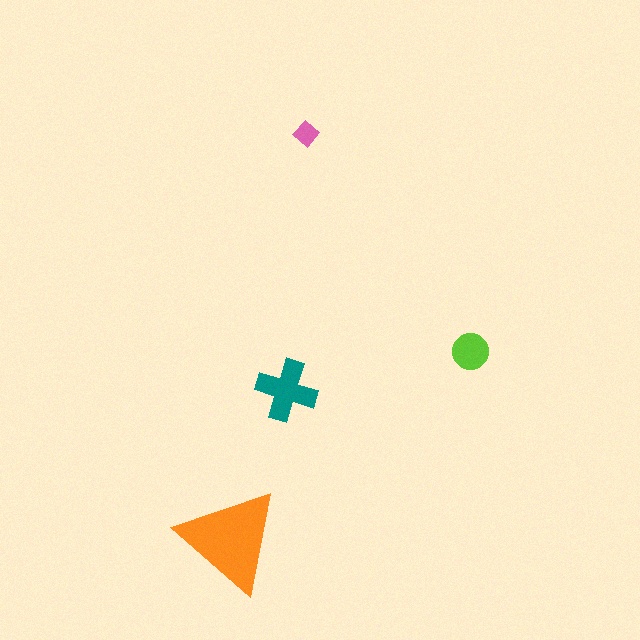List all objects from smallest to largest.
The pink diamond, the lime circle, the teal cross, the orange triangle.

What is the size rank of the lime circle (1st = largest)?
3rd.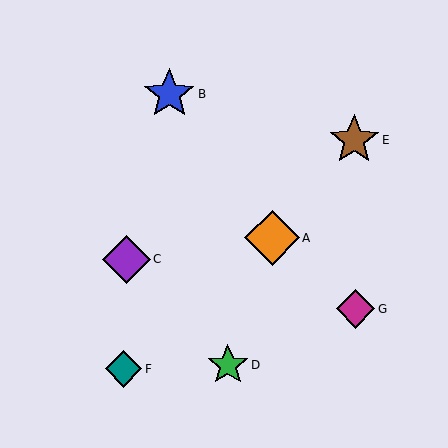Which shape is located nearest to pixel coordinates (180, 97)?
The blue star (labeled B) at (169, 94) is nearest to that location.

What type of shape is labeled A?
Shape A is an orange diamond.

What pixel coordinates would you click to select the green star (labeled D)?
Click at (228, 365) to select the green star D.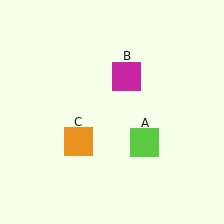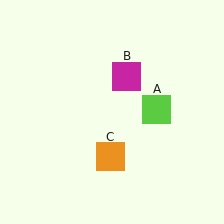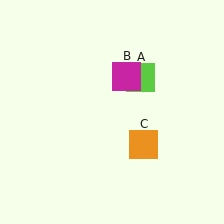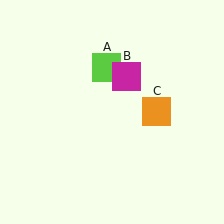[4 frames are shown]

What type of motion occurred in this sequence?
The lime square (object A), orange square (object C) rotated counterclockwise around the center of the scene.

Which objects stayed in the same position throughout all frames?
Magenta square (object B) remained stationary.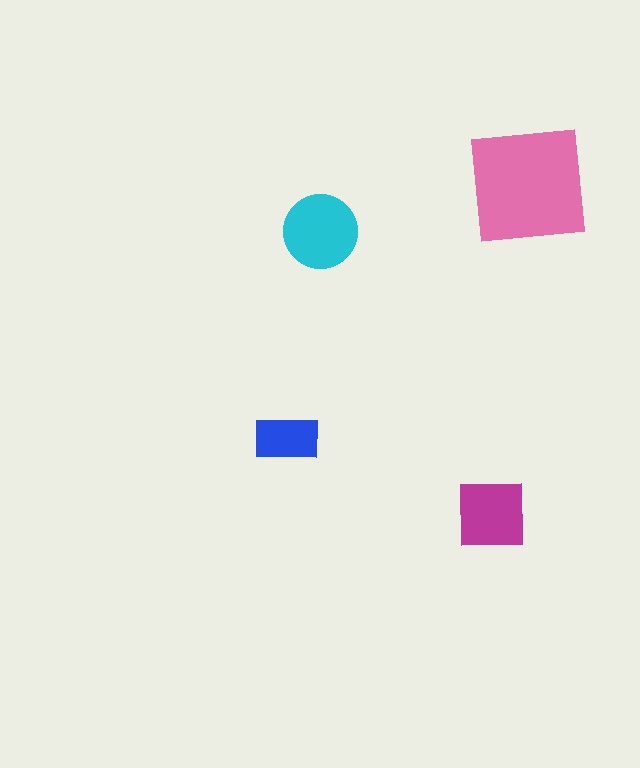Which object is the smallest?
The blue rectangle.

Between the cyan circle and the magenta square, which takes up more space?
The cyan circle.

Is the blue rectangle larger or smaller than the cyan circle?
Smaller.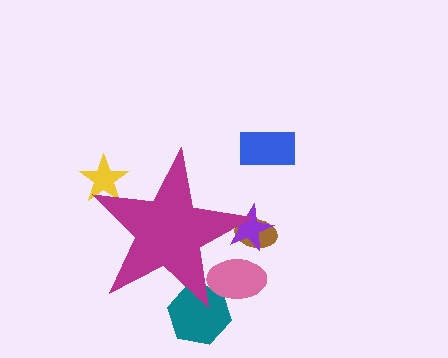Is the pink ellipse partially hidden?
Yes, the pink ellipse is partially hidden behind the magenta star.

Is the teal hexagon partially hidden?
Yes, the teal hexagon is partially hidden behind the magenta star.